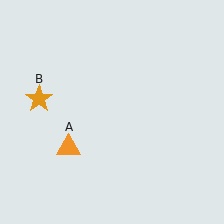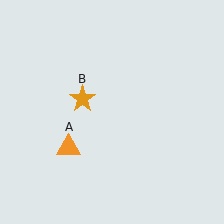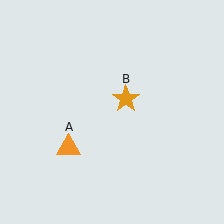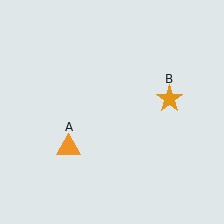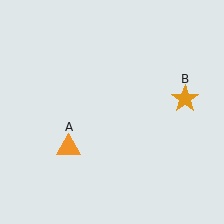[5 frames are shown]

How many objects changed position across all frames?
1 object changed position: orange star (object B).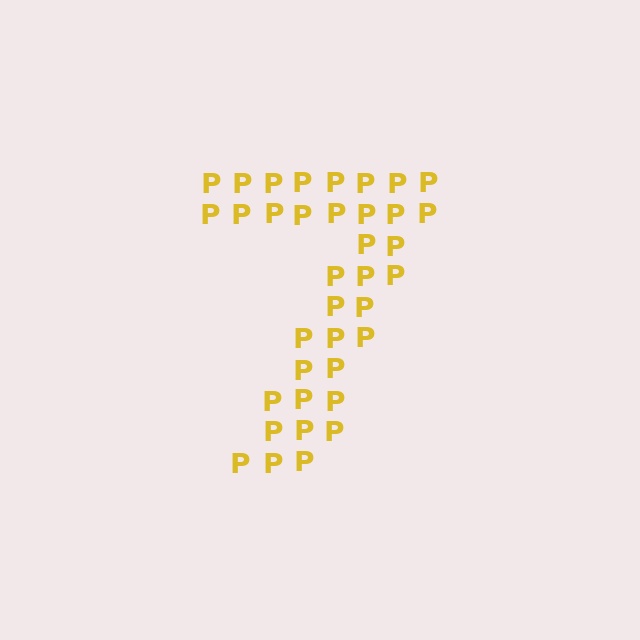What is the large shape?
The large shape is the digit 7.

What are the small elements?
The small elements are letter P's.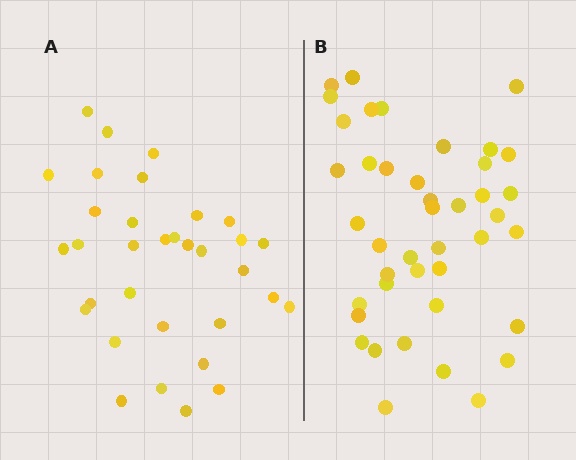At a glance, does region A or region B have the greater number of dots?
Region B (the right region) has more dots.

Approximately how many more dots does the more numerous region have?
Region B has roughly 8 or so more dots than region A.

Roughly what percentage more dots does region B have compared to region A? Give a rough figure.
About 25% more.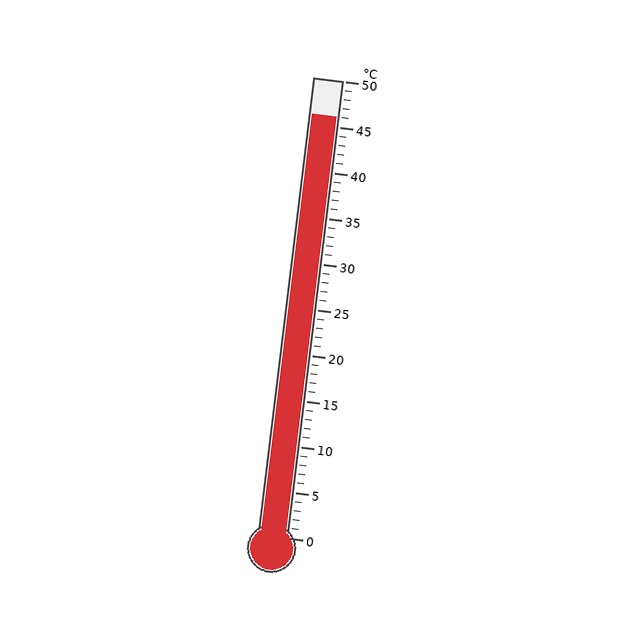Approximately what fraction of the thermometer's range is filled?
The thermometer is filled to approximately 90% of its range.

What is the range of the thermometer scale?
The thermometer scale ranges from 0°C to 50°C.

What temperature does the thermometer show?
The thermometer shows approximately 46°C.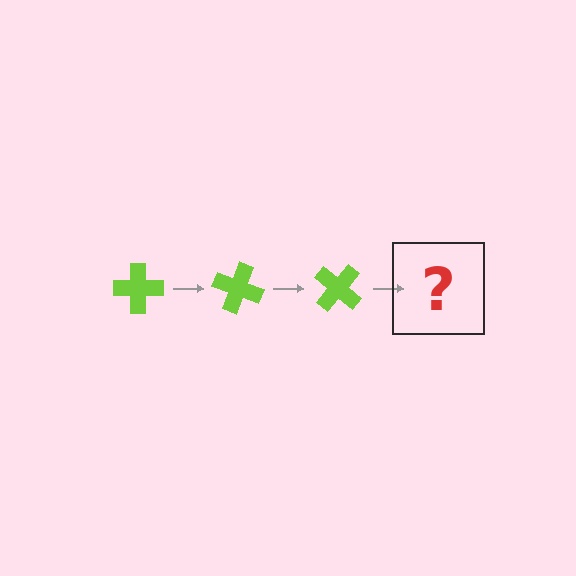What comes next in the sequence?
The next element should be a lime cross rotated 60 degrees.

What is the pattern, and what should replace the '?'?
The pattern is that the cross rotates 20 degrees each step. The '?' should be a lime cross rotated 60 degrees.